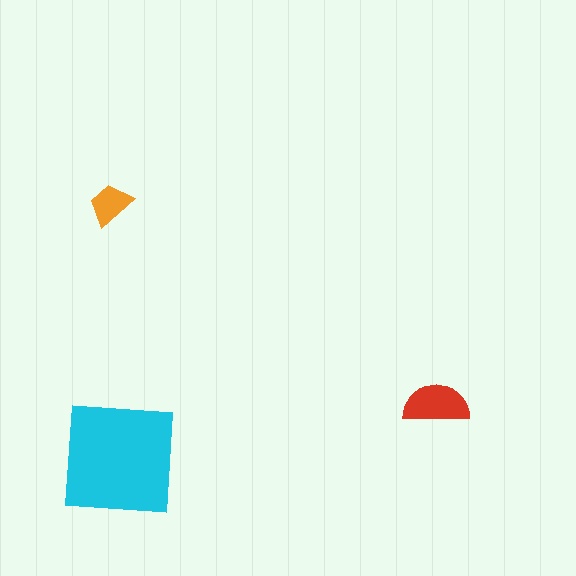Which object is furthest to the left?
The orange trapezoid is leftmost.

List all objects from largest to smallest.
The cyan square, the red semicircle, the orange trapezoid.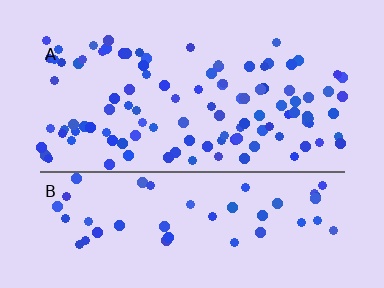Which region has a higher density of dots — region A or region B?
A (the top).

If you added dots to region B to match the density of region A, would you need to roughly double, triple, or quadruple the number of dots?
Approximately double.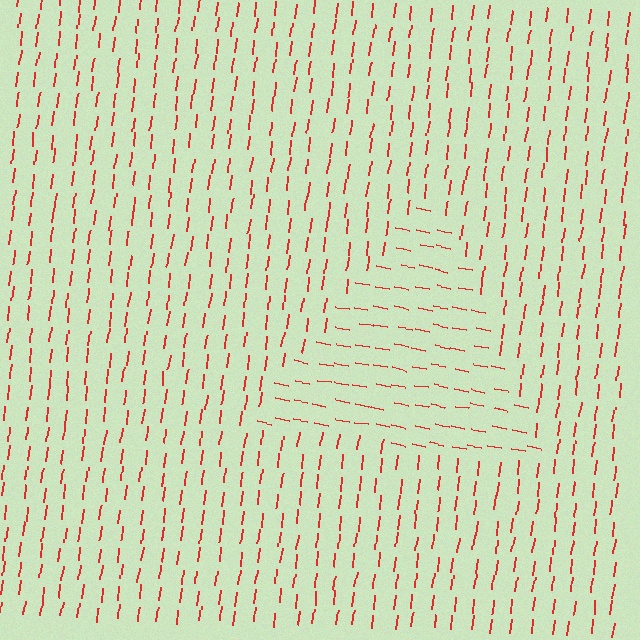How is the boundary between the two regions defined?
The boundary is defined purely by a change in line orientation (approximately 87 degrees difference). All lines are the same color and thickness.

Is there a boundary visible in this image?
Yes, there is a texture boundary formed by a change in line orientation.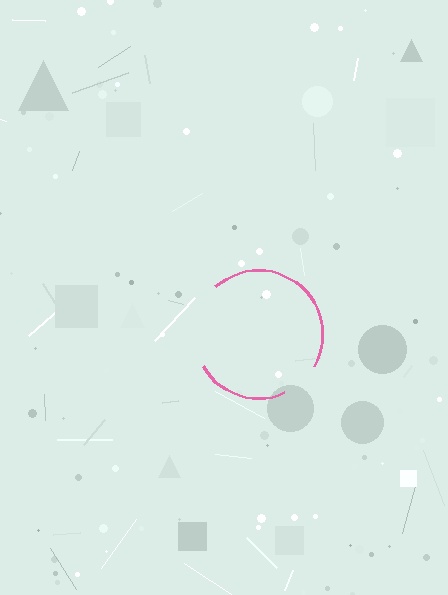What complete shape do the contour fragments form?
The contour fragments form a circle.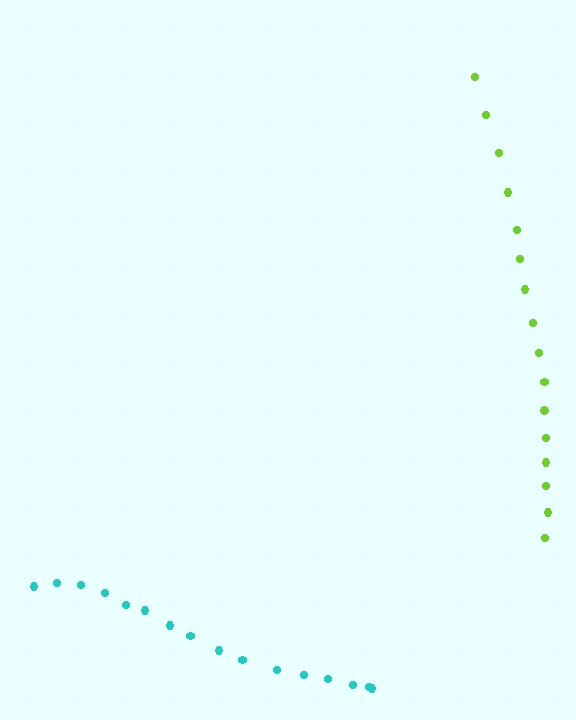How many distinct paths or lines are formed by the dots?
There are 2 distinct paths.